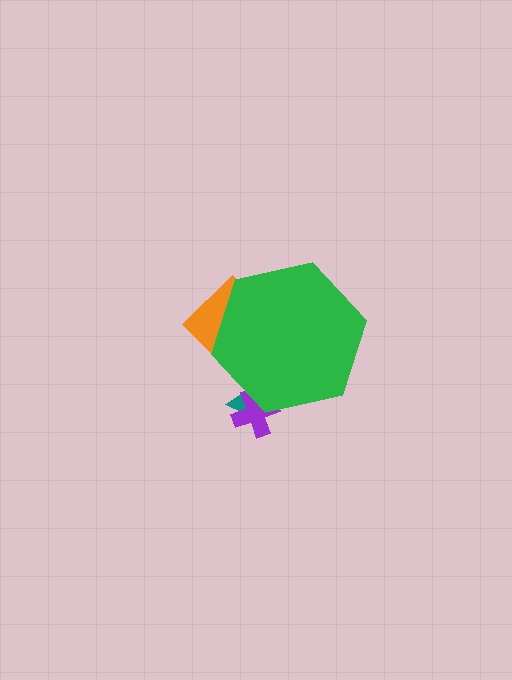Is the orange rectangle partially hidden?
Yes, the orange rectangle is partially hidden behind the green hexagon.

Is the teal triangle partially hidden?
Yes, the teal triangle is partially hidden behind the green hexagon.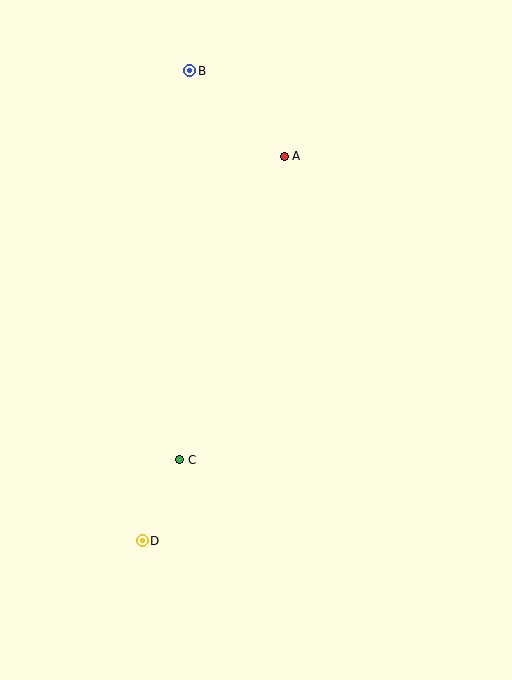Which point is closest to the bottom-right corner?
Point D is closest to the bottom-right corner.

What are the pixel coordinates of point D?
Point D is at (142, 541).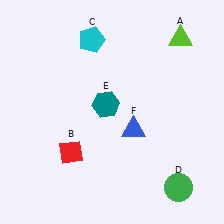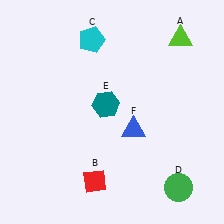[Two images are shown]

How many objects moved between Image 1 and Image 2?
1 object moved between the two images.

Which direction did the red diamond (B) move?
The red diamond (B) moved down.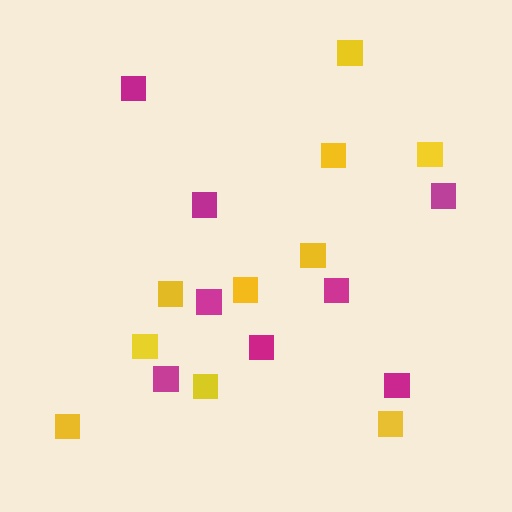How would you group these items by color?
There are 2 groups: one group of magenta squares (8) and one group of yellow squares (10).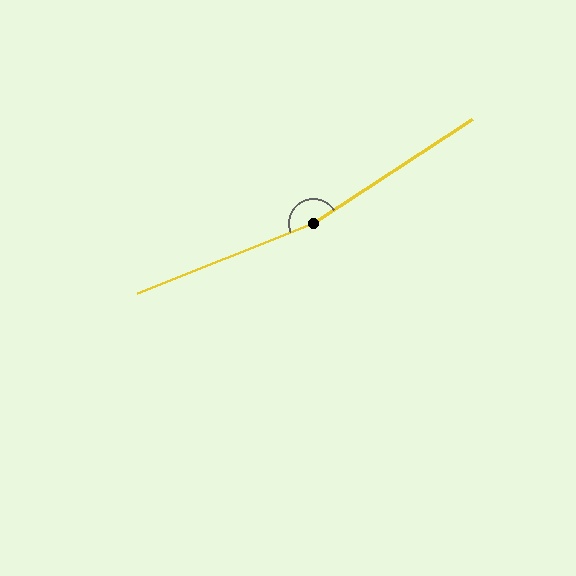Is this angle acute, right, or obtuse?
It is obtuse.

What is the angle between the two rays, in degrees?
Approximately 169 degrees.